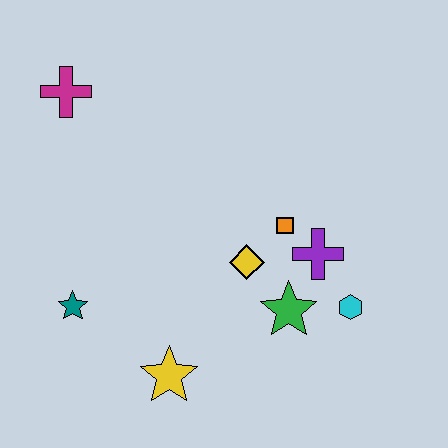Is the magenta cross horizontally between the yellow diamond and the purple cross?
No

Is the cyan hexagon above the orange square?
No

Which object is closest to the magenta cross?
The teal star is closest to the magenta cross.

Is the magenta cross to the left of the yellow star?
Yes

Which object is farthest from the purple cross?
The magenta cross is farthest from the purple cross.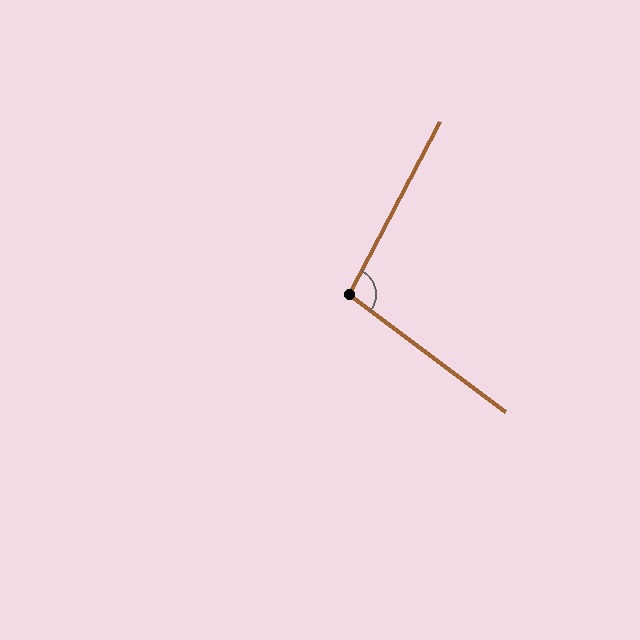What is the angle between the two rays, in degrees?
Approximately 99 degrees.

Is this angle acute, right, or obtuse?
It is obtuse.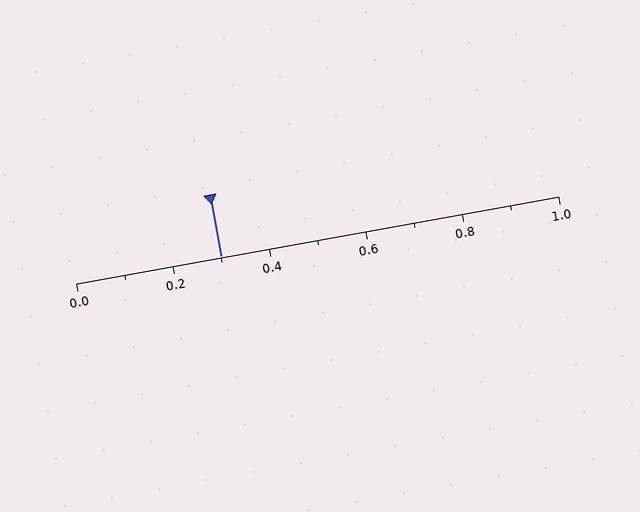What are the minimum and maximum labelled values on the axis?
The axis runs from 0.0 to 1.0.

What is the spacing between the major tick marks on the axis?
The major ticks are spaced 0.2 apart.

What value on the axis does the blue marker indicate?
The marker indicates approximately 0.3.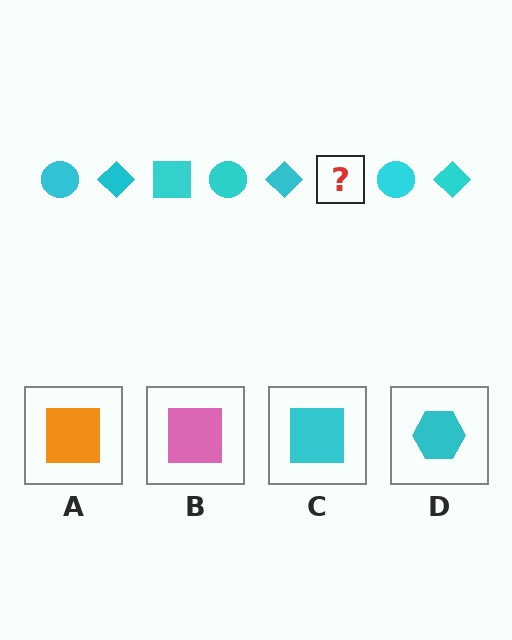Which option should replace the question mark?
Option C.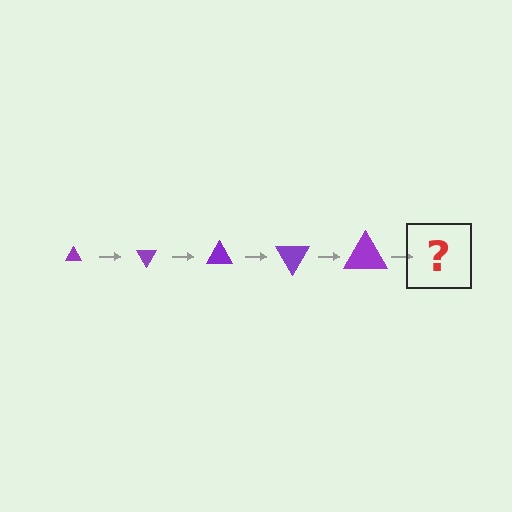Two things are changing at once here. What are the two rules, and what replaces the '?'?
The two rules are that the triangle grows larger each step and it rotates 60 degrees each step. The '?' should be a triangle, larger than the previous one and rotated 300 degrees from the start.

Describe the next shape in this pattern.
It should be a triangle, larger than the previous one and rotated 300 degrees from the start.